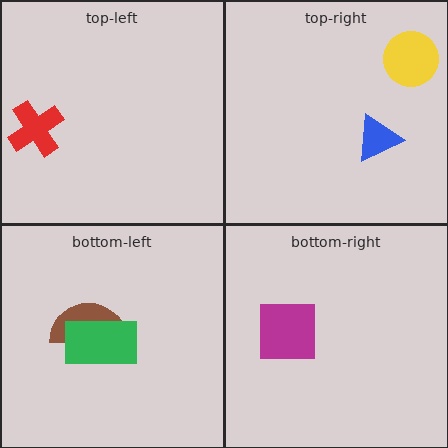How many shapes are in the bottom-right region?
1.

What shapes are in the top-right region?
The yellow circle, the blue triangle.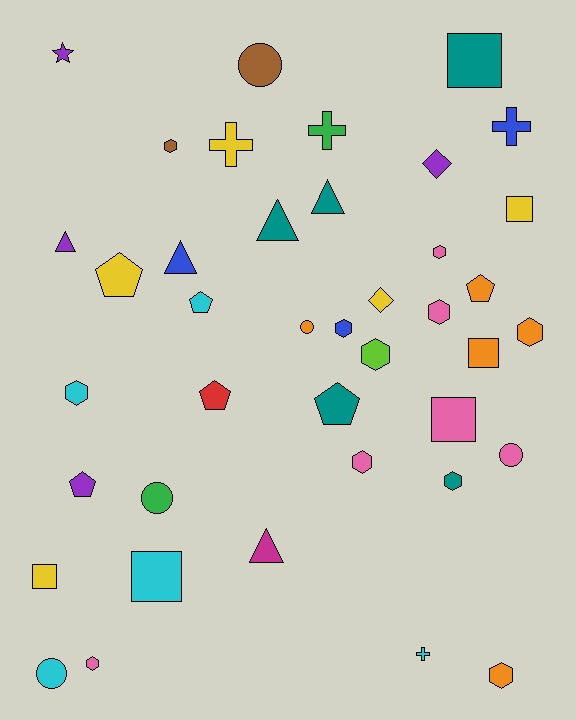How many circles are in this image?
There are 5 circles.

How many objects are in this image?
There are 40 objects.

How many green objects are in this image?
There are 2 green objects.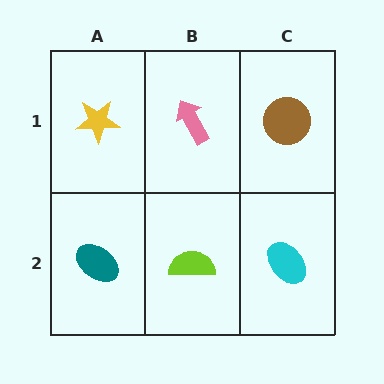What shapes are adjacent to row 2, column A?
A yellow star (row 1, column A), a lime semicircle (row 2, column B).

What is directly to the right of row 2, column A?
A lime semicircle.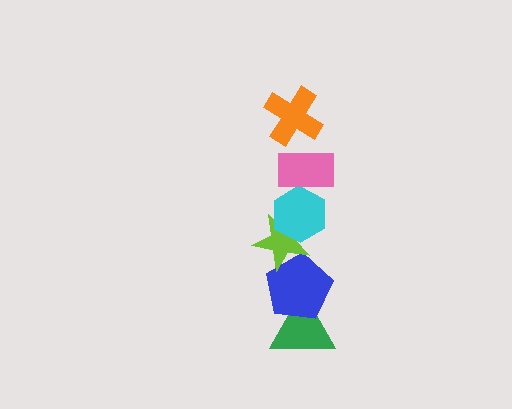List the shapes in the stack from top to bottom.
From top to bottom: the orange cross, the pink rectangle, the cyan hexagon, the lime star, the blue pentagon, the green triangle.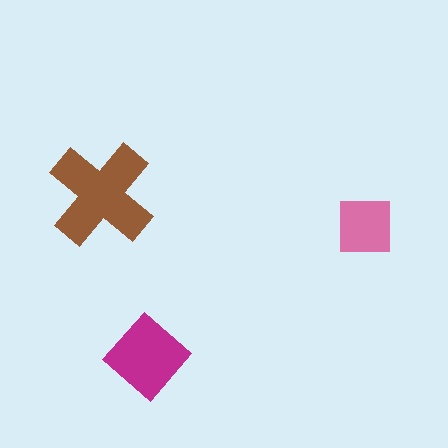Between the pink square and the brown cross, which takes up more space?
The brown cross.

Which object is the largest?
The brown cross.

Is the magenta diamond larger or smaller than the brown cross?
Smaller.